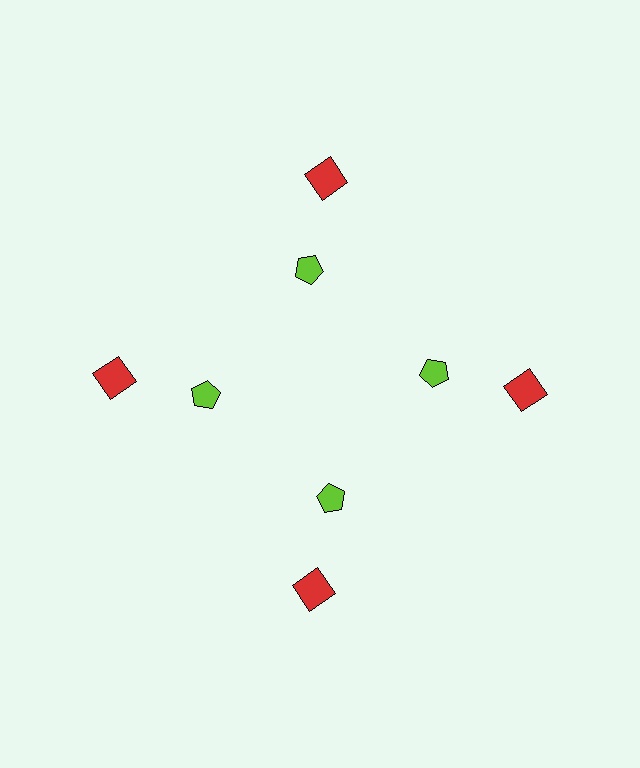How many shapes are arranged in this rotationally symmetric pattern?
There are 8 shapes, arranged in 4 groups of 2.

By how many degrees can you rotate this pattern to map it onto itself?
The pattern maps onto itself every 90 degrees of rotation.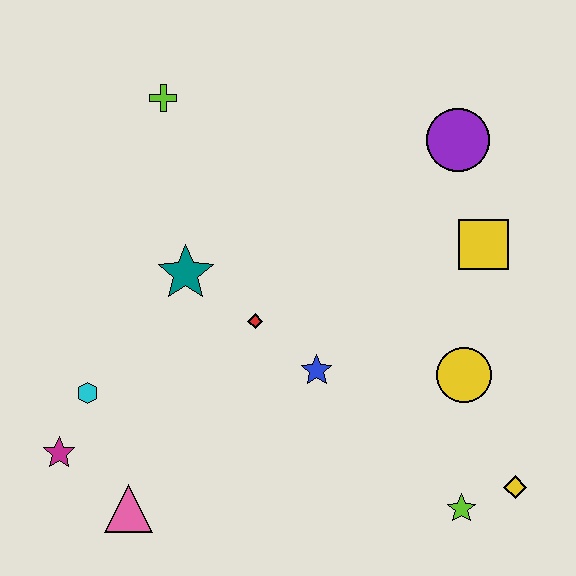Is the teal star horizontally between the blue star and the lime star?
No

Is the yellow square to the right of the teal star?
Yes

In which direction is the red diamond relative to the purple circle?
The red diamond is to the left of the purple circle.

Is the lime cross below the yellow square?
No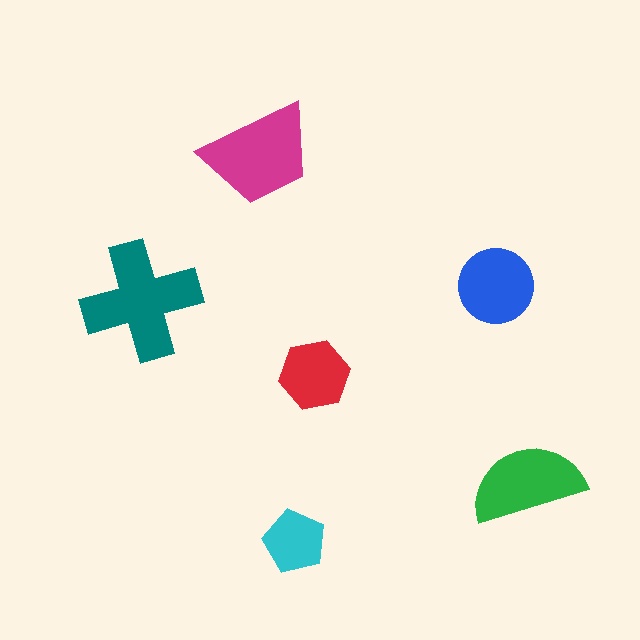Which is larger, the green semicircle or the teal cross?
The teal cross.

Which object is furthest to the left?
The teal cross is leftmost.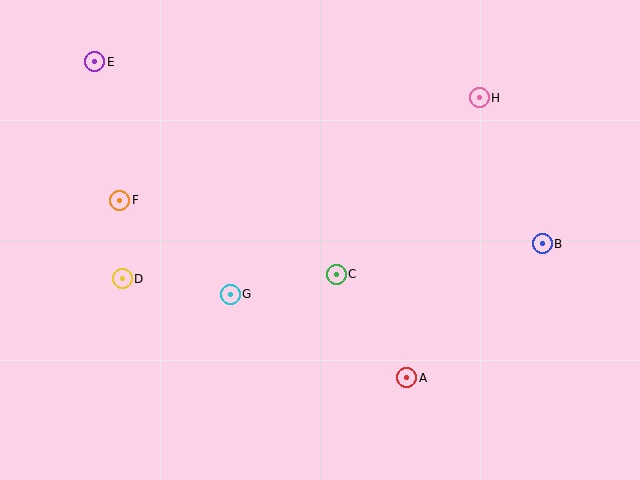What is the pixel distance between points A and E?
The distance between A and E is 444 pixels.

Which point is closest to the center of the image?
Point C at (336, 274) is closest to the center.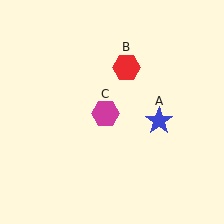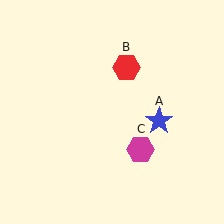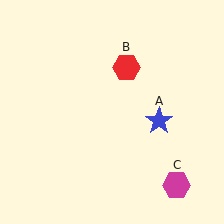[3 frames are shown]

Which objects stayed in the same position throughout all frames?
Blue star (object A) and red hexagon (object B) remained stationary.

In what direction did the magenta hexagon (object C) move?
The magenta hexagon (object C) moved down and to the right.